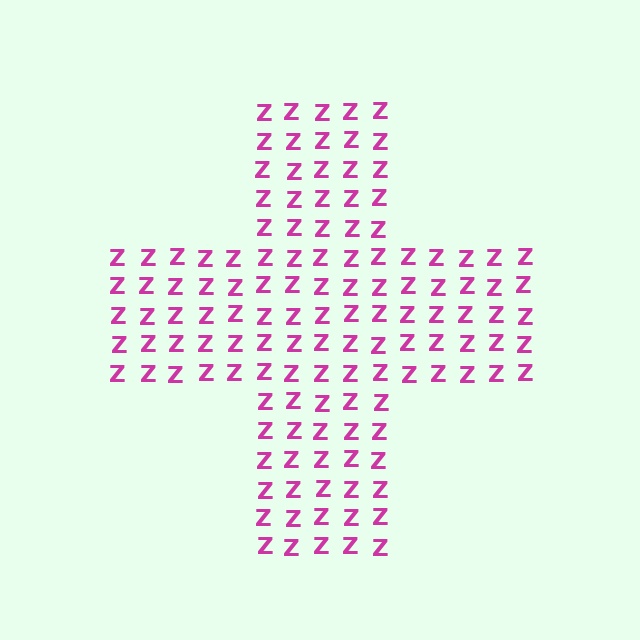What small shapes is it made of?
It is made of small letter Z's.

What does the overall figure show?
The overall figure shows a cross.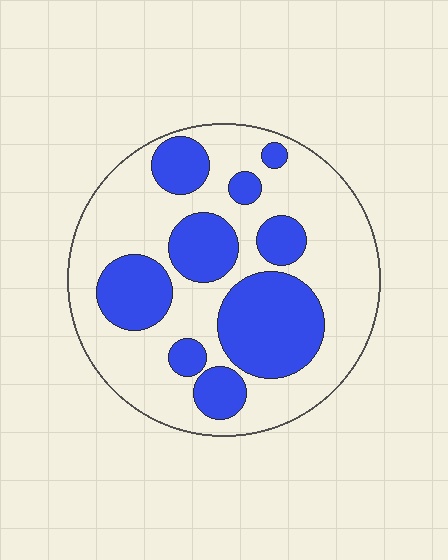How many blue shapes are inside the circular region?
9.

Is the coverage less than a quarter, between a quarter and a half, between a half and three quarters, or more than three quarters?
Between a quarter and a half.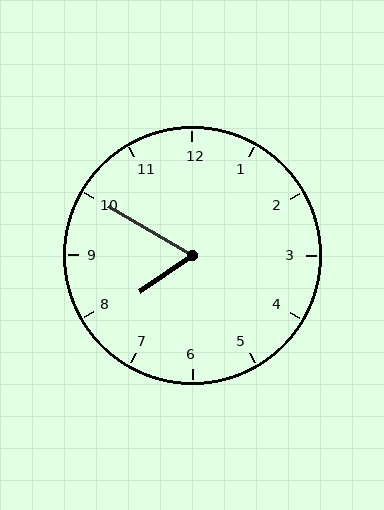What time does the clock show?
7:50.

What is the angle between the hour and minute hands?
Approximately 65 degrees.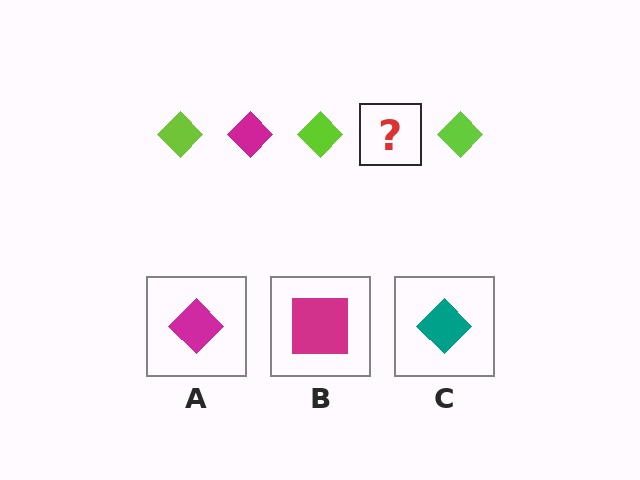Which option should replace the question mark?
Option A.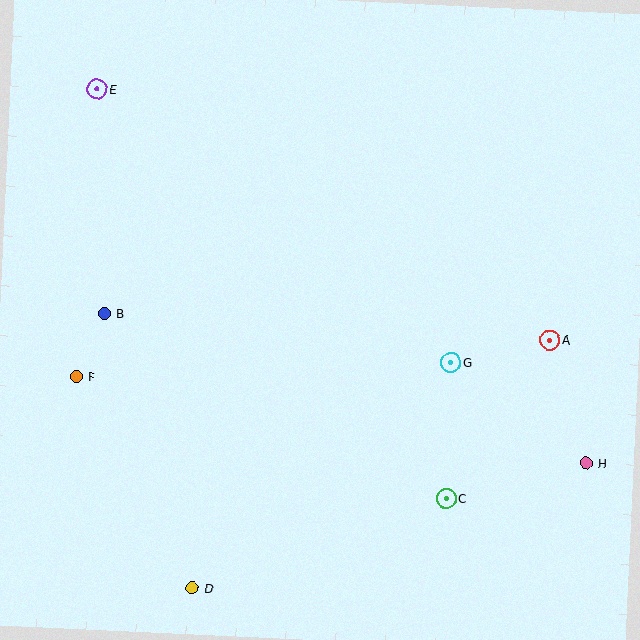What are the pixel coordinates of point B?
Point B is at (105, 313).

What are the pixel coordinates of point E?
Point E is at (97, 89).